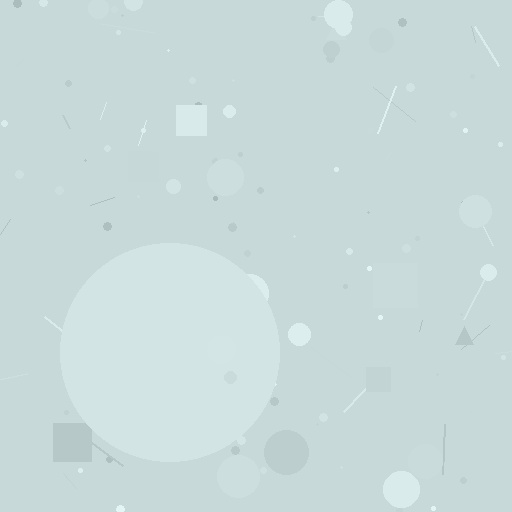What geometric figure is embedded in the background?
A circle is embedded in the background.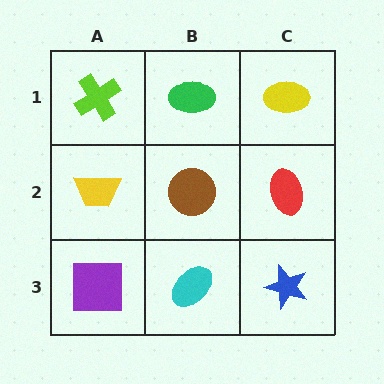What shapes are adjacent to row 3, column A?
A yellow trapezoid (row 2, column A), a cyan ellipse (row 3, column B).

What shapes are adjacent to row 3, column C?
A red ellipse (row 2, column C), a cyan ellipse (row 3, column B).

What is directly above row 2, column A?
A lime cross.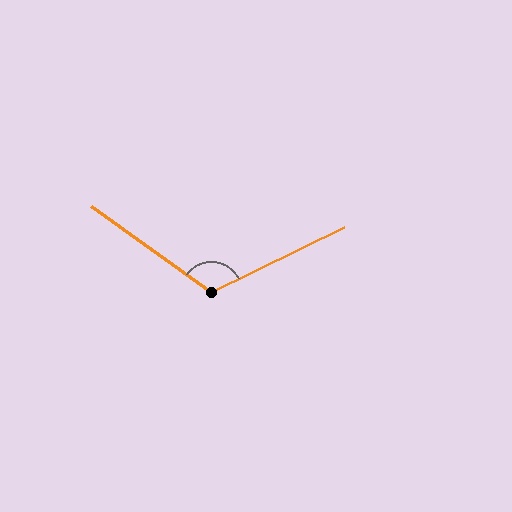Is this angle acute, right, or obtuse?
It is obtuse.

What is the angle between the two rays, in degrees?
Approximately 118 degrees.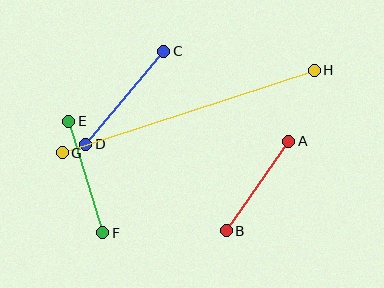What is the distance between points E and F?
The distance is approximately 117 pixels.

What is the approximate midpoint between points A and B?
The midpoint is at approximately (257, 186) pixels.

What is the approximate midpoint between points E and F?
The midpoint is at approximately (86, 177) pixels.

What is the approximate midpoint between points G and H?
The midpoint is at approximately (188, 111) pixels.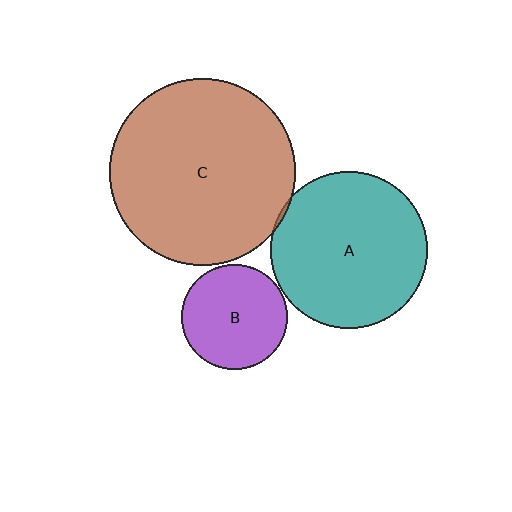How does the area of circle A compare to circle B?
Approximately 2.2 times.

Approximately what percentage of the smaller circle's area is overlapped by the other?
Approximately 5%.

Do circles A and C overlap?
Yes.